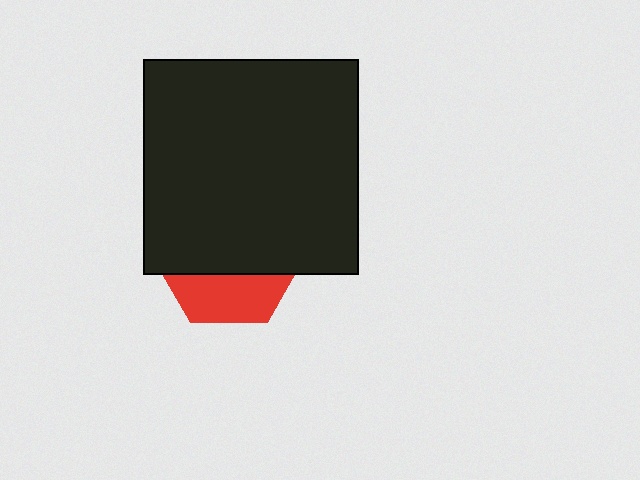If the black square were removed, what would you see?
You would see the complete red hexagon.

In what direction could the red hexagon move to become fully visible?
The red hexagon could move down. That would shift it out from behind the black square entirely.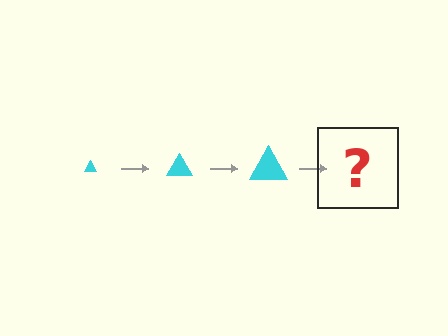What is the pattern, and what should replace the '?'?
The pattern is that the triangle gets progressively larger each step. The '?' should be a cyan triangle, larger than the previous one.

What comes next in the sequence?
The next element should be a cyan triangle, larger than the previous one.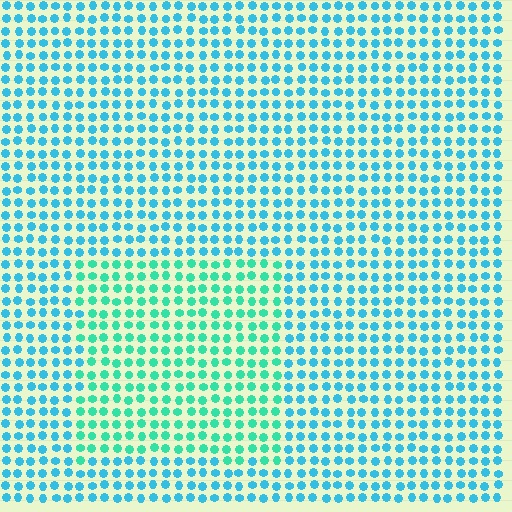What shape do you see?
I see a rectangle.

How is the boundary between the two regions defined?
The boundary is defined purely by a slight shift in hue (about 33 degrees). Spacing, size, and orientation are identical on both sides.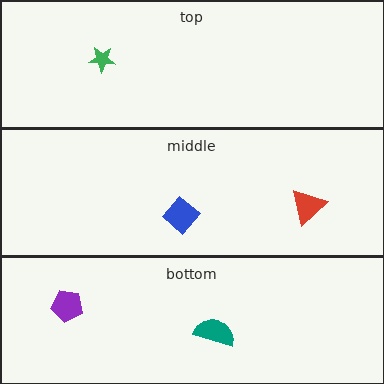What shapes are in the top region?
The green star.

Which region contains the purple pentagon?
The bottom region.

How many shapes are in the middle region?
2.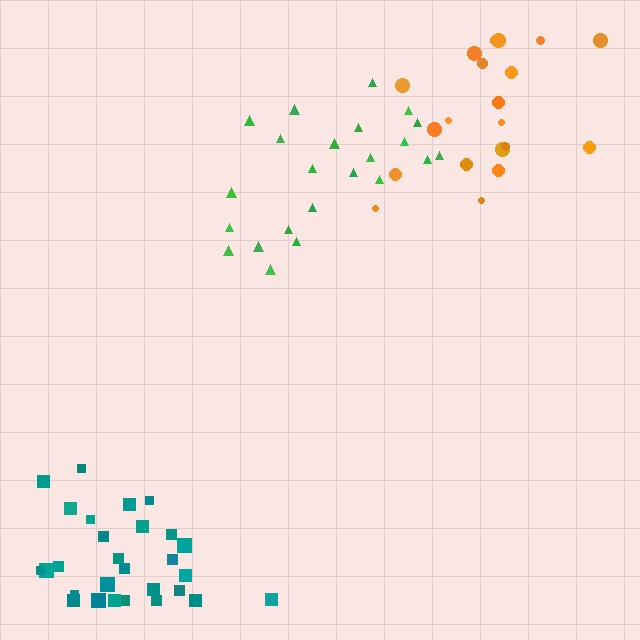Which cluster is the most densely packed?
Teal.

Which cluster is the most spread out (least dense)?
Orange.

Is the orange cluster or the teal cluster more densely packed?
Teal.